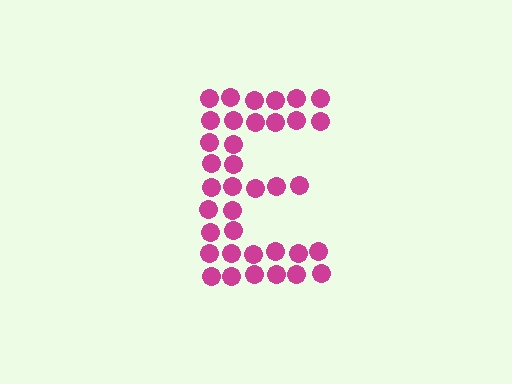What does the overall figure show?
The overall figure shows the letter E.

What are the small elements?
The small elements are circles.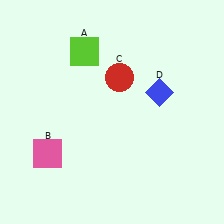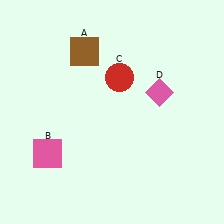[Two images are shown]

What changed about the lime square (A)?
In Image 1, A is lime. In Image 2, it changed to brown.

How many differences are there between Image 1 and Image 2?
There are 2 differences between the two images.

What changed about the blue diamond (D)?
In Image 1, D is blue. In Image 2, it changed to pink.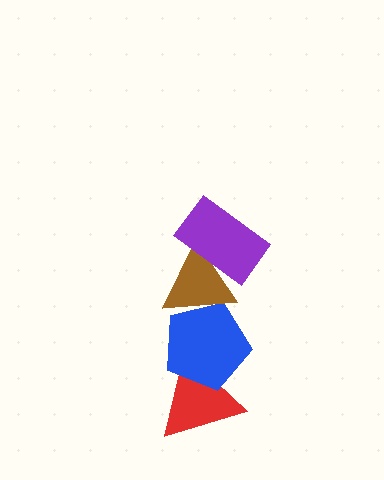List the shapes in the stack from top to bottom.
From top to bottom: the purple rectangle, the brown triangle, the blue pentagon, the red triangle.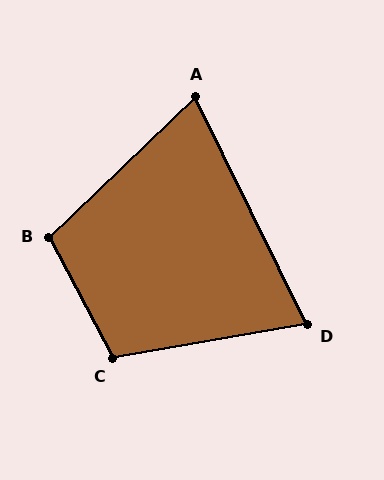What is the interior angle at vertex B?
Approximately 106 degrees (obtuse).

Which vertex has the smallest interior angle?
A, at approximately 73 degrees.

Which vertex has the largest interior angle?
C, at approximately 107 degrees.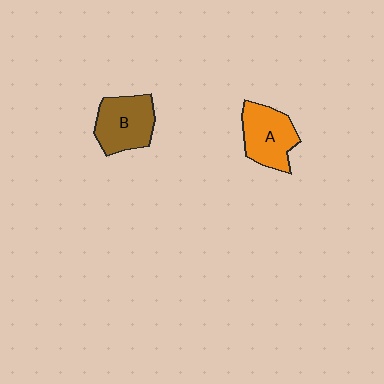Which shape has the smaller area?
Shape A (orange).